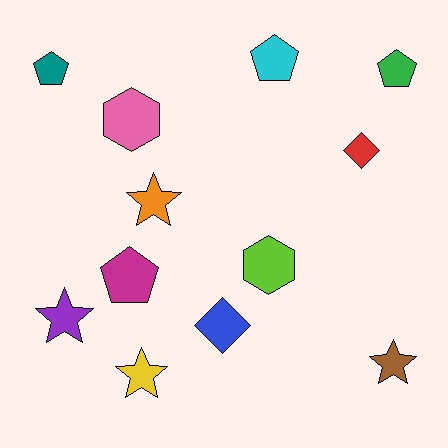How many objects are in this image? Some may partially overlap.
There are 12 objects.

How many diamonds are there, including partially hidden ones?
There are 2 diamonds.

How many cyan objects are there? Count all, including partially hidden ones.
There is 1 cyan object.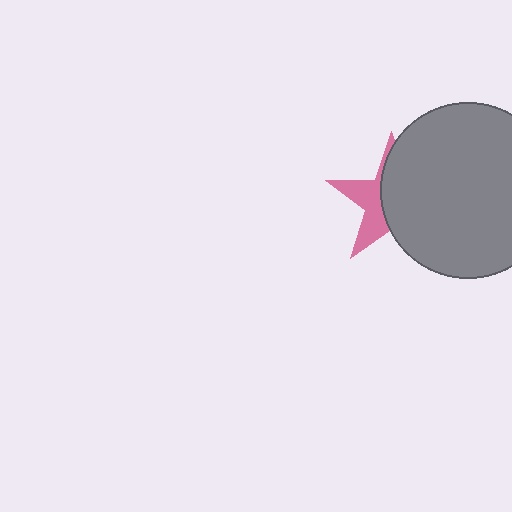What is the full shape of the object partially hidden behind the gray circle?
The partially hidden object is a pink star.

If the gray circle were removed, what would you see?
You would see the complete pink star.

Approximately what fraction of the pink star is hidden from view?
Roughly 62% of the pink star is hidden behind the gray circle.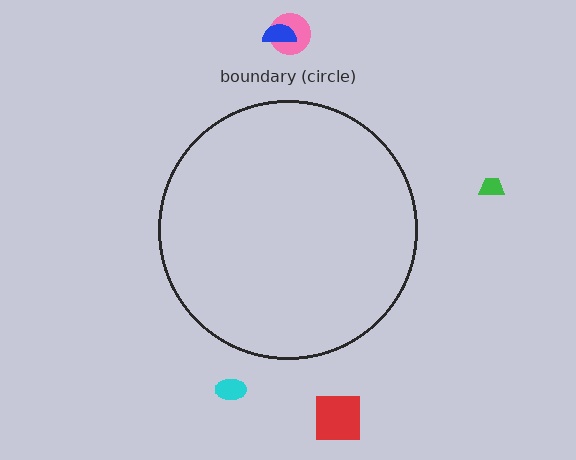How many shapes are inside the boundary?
0 inside, 5 outside.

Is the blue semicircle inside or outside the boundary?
Outside.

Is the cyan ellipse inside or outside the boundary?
Outside.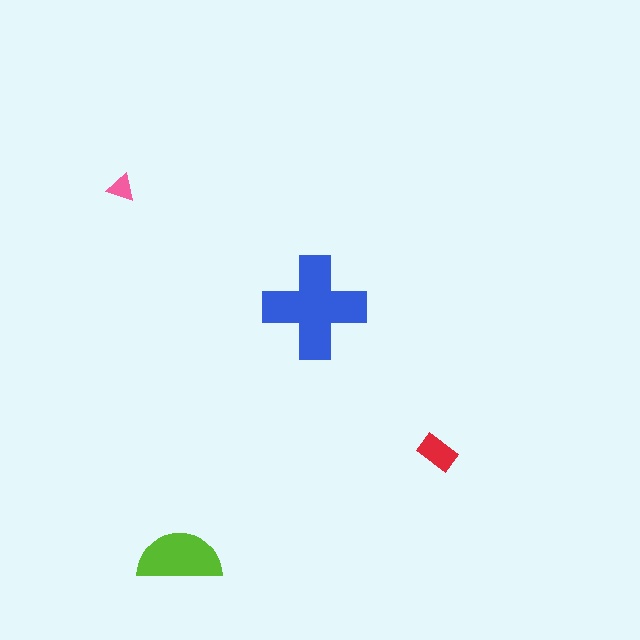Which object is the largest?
The blue cross.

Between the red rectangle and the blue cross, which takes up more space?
The blue cross.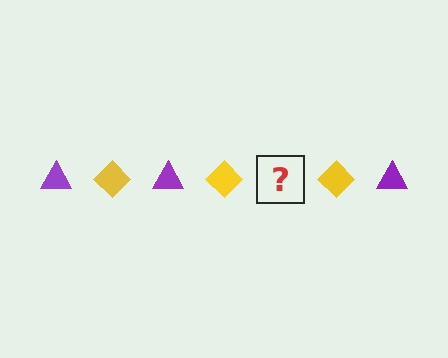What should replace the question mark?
The question mark should be replaced with a purple triangle.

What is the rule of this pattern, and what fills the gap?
The rule is that the pattern alternates between purple triangle and yellow diamond. The gap should be filled with a purple triangle.